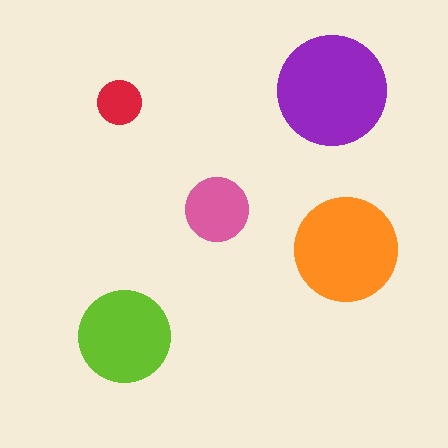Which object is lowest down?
The lime circle is bottommost.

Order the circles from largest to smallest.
the purple one, the orange one, the lime one, the pink one, the red one.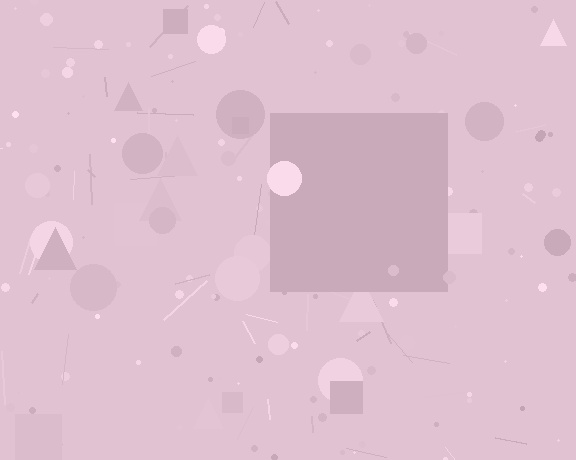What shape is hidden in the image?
A square is hidden in the image.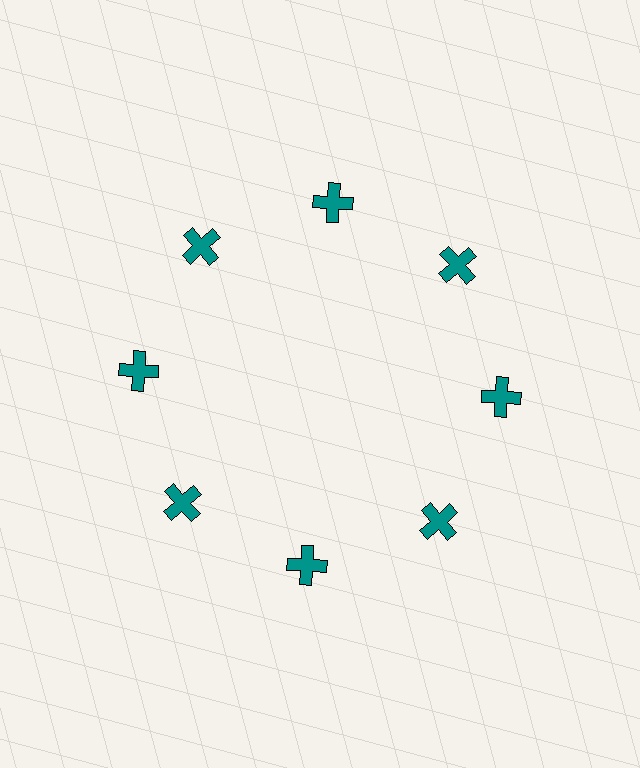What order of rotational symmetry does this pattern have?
This pattern has 8-fold rotational symmetry.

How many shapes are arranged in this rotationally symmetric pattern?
There are 8 shapes, arranged in 8 groups of 1.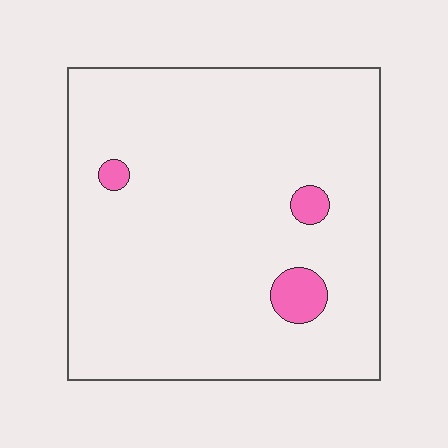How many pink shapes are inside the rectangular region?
3.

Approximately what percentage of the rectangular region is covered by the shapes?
Approximately 5%.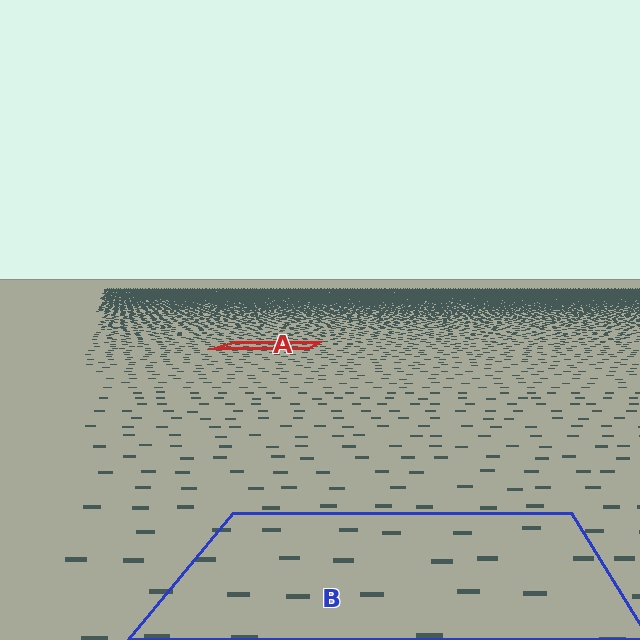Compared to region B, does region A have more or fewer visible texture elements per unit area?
Region A has more texture elements per unit area — they are packed more densely because it is farther away.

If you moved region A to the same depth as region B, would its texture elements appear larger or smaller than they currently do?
They would appear larger. At a closer depth, the same texture elements are projected at a bigger on-screen size.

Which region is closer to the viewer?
Region B is closer. The texture elements there are larger and more spread out.